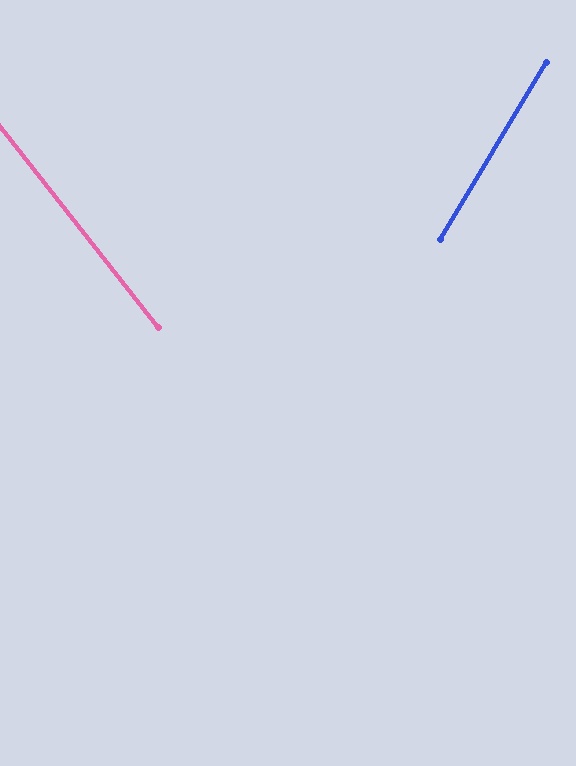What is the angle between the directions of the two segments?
Approximately 69 degrees.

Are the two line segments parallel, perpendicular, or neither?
Neither parallel nor perpendicular — they differ by about 69°.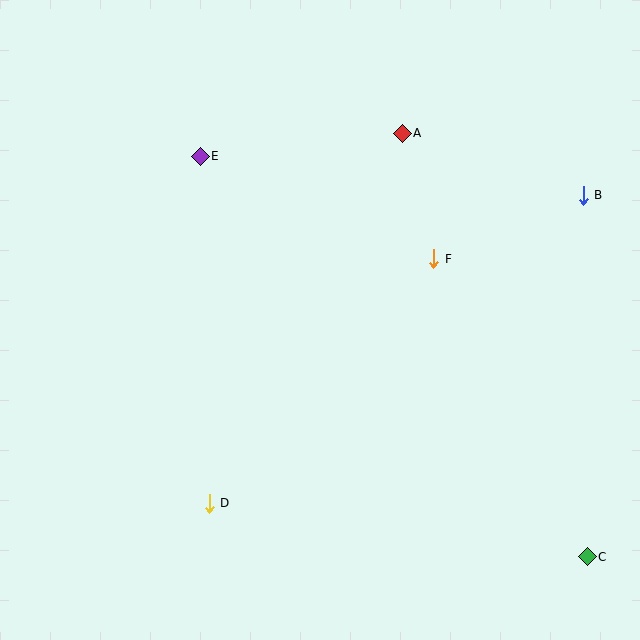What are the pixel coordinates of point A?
Point A is at (402, 133).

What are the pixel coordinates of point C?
Point C is at (587, 557).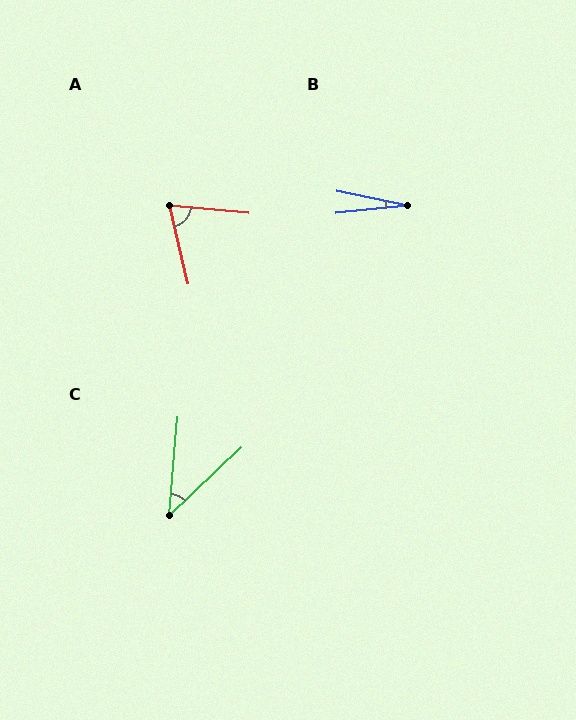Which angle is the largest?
A, at approximately 71 degrees.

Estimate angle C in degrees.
Approximately 42 degrees.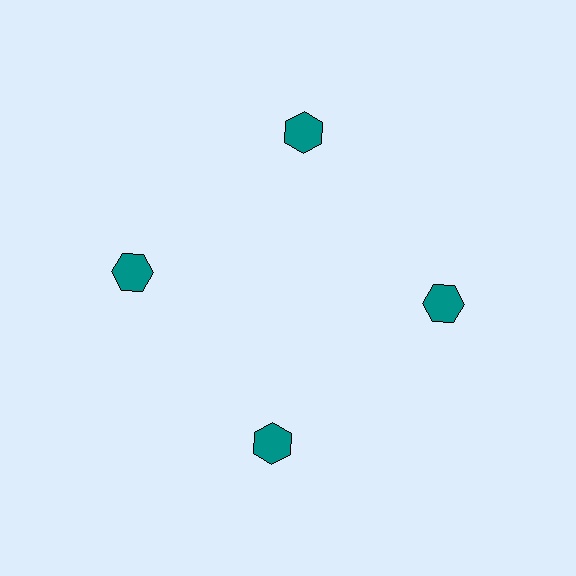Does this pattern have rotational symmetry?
Yes, this pattern has 4-fold rotational symmetry. It looks the same after rotating 90 degrees around the center.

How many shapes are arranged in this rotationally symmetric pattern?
There are 4 shapes, arranged in 4 groups of 1.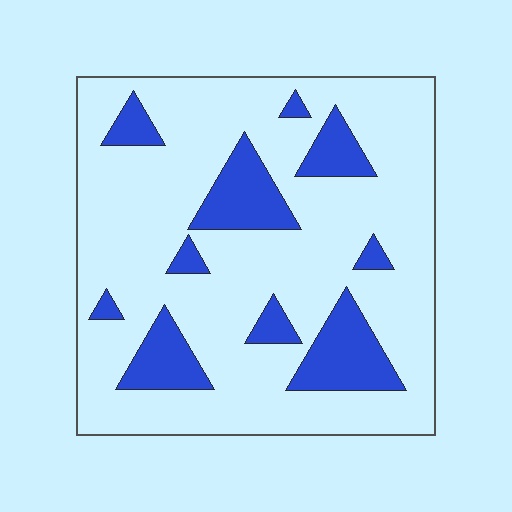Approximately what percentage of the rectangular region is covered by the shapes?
Approximately 20%.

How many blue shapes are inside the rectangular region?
10.